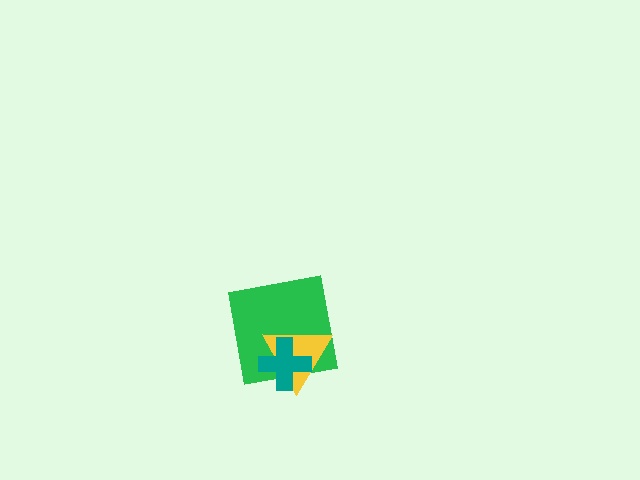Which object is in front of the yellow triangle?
The teal cross is in front of the yellow triangle.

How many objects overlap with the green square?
2 objects overlap with the green square.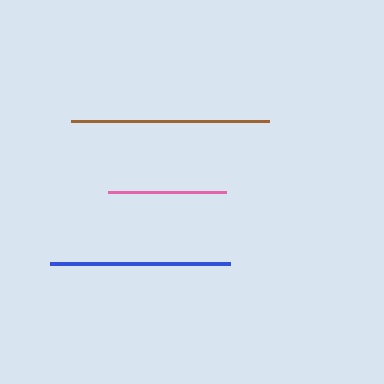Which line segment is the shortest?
The pink line is the shortest at approximately 118 pixels.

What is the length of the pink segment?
The pink segment is approximately 118 pixels long.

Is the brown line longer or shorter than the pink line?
The brown line is longer than the pink line.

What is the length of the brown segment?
The brown segment is approximately 199 pixels long.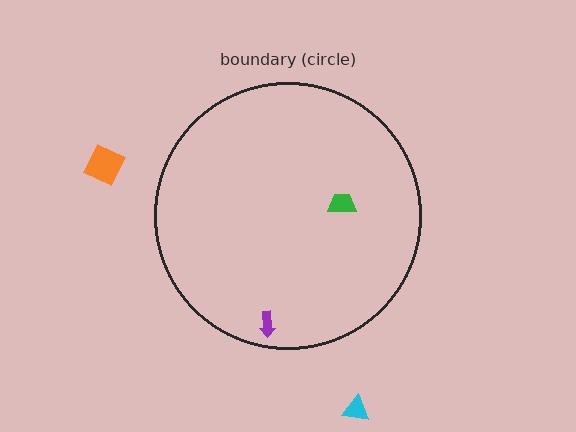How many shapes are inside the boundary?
2 inside, 2 outside.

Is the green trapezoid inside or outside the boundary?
Inside.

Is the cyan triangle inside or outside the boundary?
Outside.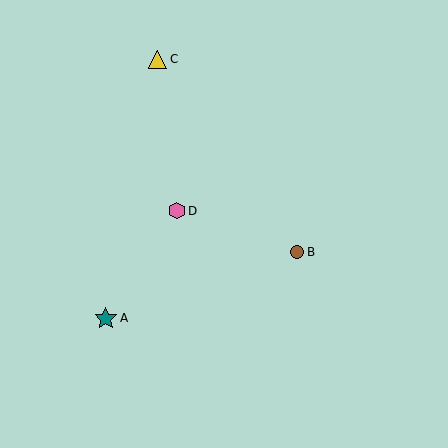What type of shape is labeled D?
Shape D is a pink hexagon.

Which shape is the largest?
The teal star (labeled A) is the largest.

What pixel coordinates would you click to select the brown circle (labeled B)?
Click at (297, 252) to select the brown circle B.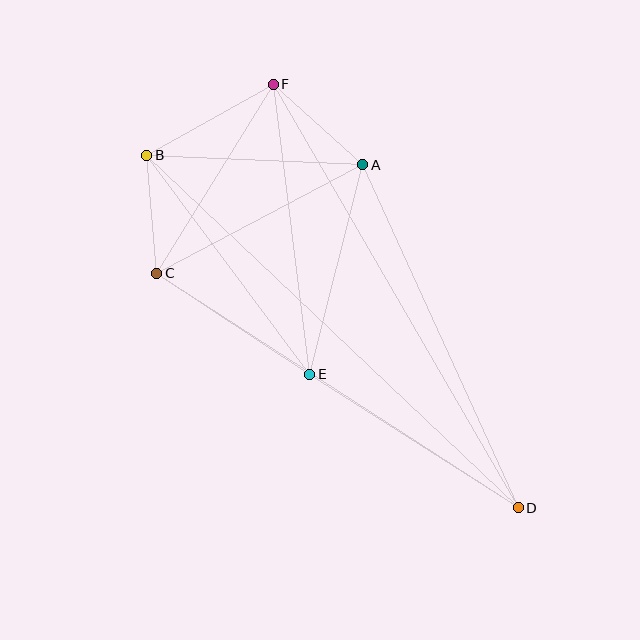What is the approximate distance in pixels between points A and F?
The distance between A and F is approximately 120 pixels.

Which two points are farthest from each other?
Points B and D are farthest from each other.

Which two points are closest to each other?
Points B and C are closest to each other.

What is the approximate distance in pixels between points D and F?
The distance between D and F is approximately 489 pixels.